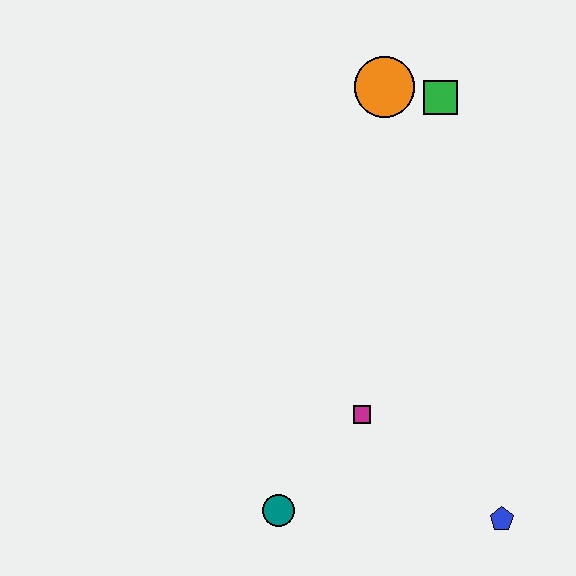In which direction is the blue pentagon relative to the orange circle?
The blue pentagon is below the orange circle.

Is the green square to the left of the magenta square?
No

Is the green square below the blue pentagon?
No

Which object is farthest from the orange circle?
The blue pentagon is farthest from the orange circle.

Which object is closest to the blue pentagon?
The magenta square is closest to the blue pentagon.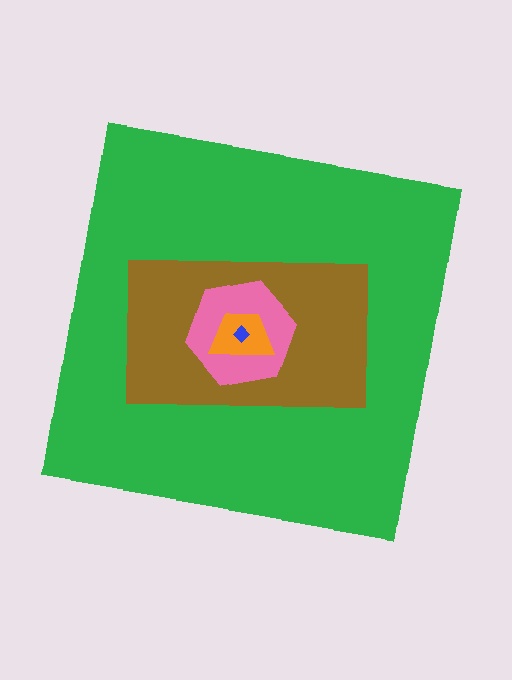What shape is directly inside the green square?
The brown rectangle.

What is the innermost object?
The blue diamond.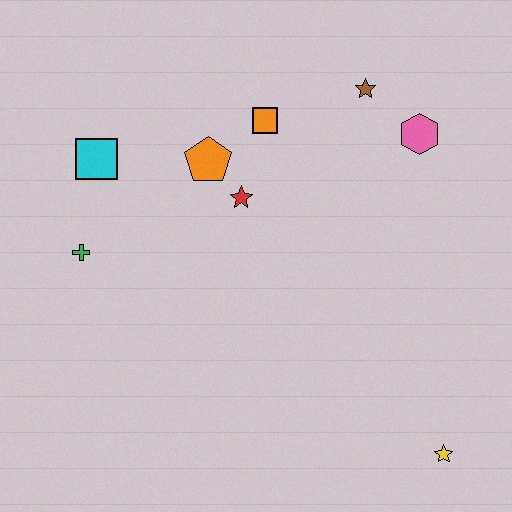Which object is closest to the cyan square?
The green cross is closest to the cyan square.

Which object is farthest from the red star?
The yellow star is farthest from the red star.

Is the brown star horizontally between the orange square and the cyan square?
No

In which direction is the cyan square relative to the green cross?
The cyan square is above the green cross.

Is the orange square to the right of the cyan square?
Yes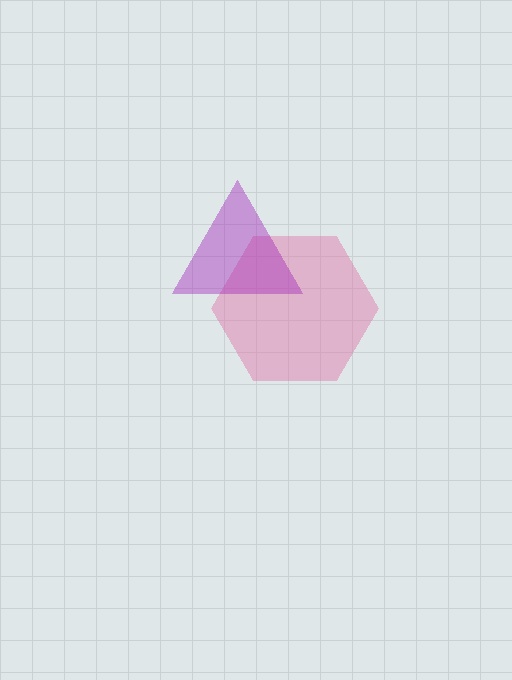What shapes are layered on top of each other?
The layered shapes are: a pink hexagon, a purple triangle.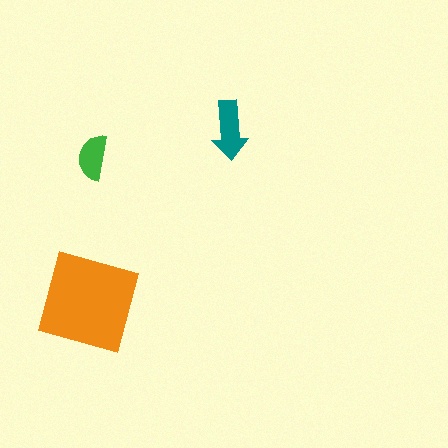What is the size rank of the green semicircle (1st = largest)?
3rd.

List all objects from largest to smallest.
The orange diamond, the teal arrow, the green semicircle.